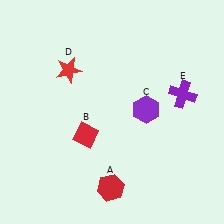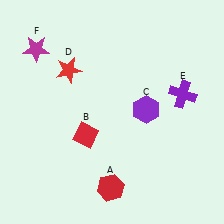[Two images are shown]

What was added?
A magenta star (F) was added in Image 2.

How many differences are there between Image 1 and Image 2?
There is 1 difference between the two images.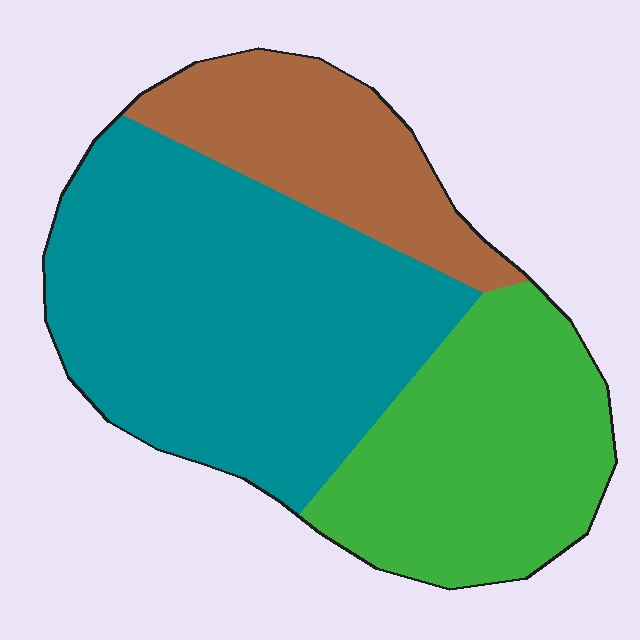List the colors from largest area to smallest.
From largest to smallest: teal, green, brown.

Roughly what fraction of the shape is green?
Green takes up about one third (1/3) of the shape.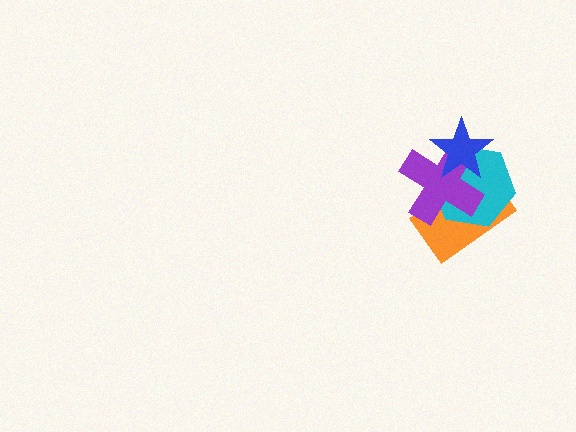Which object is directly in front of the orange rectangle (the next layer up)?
The cyan hexagon is directly in front of the orange rectangle.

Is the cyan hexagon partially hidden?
Yes, it is partially covered by another shape.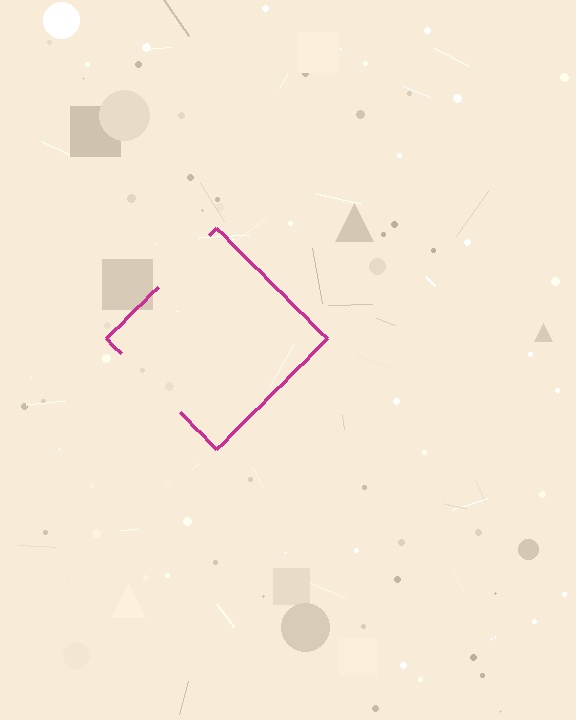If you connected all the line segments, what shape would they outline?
They would outline a diamond.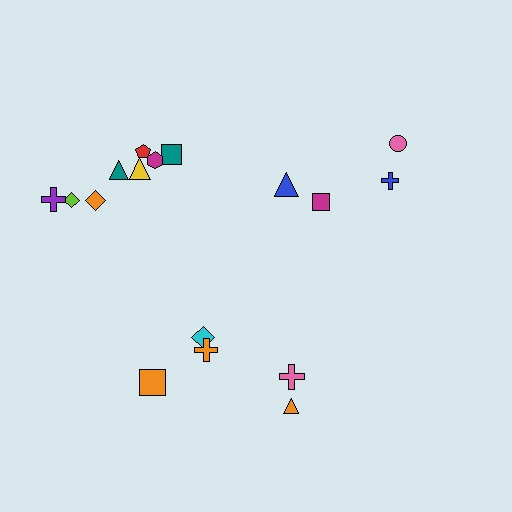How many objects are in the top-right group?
There are 4 objects.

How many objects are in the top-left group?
There are 8 objects.